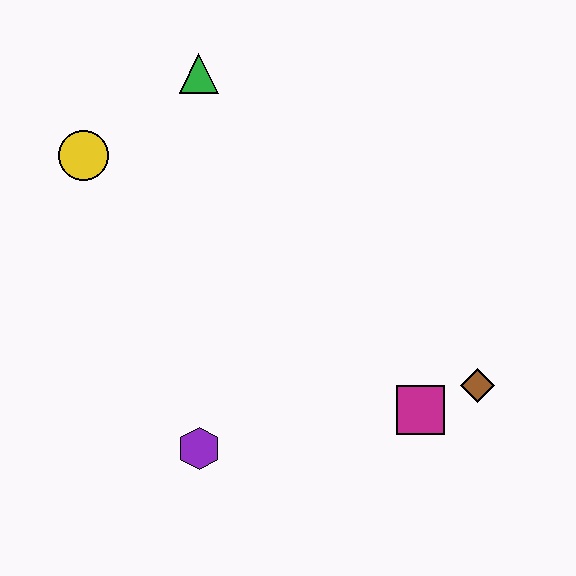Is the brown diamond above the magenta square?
Yes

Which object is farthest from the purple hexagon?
The green triangle is farthest from the purple hexagon.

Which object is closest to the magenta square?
The brown diamond is closest to the magenta square.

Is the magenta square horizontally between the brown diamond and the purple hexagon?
Yes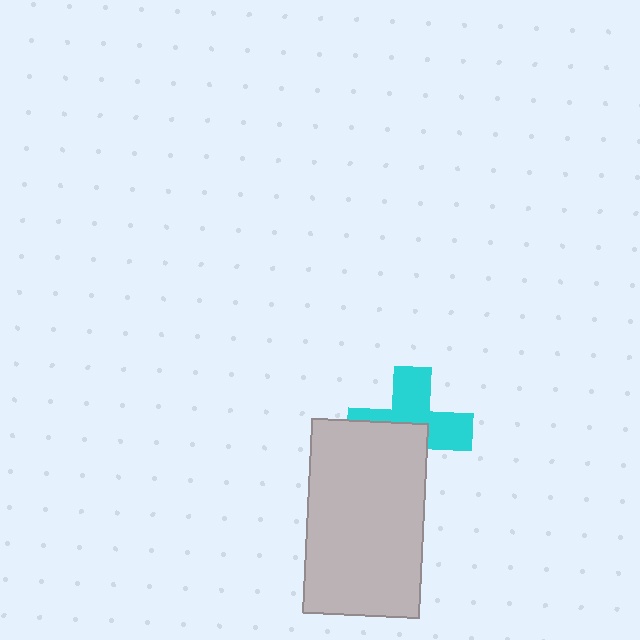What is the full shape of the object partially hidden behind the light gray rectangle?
The partially hidden object is a cyan cross.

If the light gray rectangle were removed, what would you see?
You would see the complete cyan cross.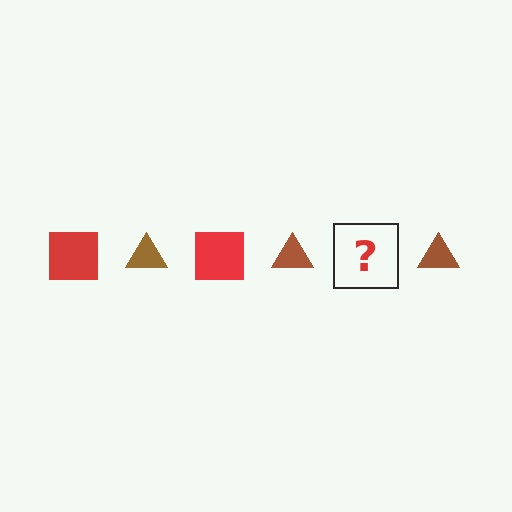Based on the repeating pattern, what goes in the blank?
The blank should be a red square.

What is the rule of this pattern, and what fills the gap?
The rule is that the pattern alternates between red square and brown triangle. The gap should be filled with a red square.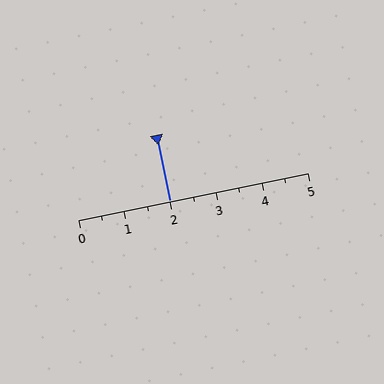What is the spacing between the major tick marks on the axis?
The major ticks are spaced 1 apart.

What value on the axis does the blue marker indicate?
The marker indicates approximately 2.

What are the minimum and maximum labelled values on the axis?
The axis runs from 0 to 5.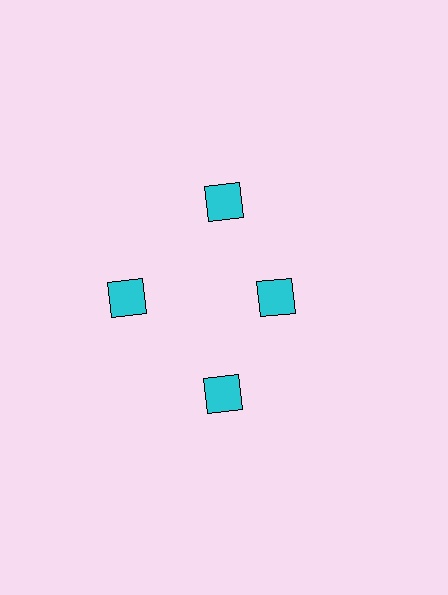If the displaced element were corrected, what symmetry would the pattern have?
It would have 4-fold rotational symmetry — the pattern would map onto itself every 90 degrees.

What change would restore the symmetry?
The symmetry would be restored by moving it outward, back onto the ring so that all 4 diamonds sit at equal angles and equal distance from the center.